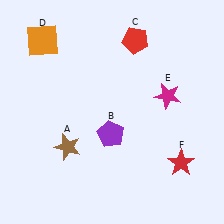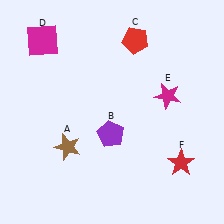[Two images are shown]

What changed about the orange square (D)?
In Image 1, D is orange. In Image 2, it changed to magenta.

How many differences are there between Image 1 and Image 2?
There is 1 difference between the two images.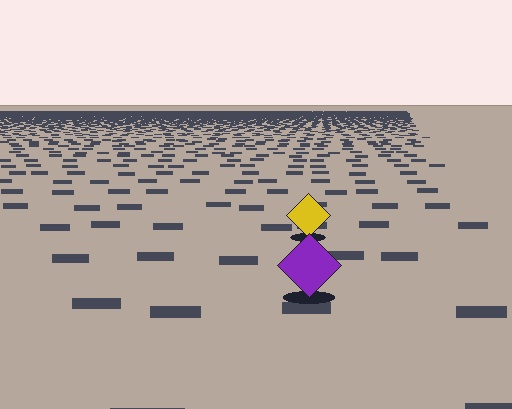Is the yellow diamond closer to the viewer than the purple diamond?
No. The purple diamond is closer — you can tell from the texture gradient: the ground texture is coarser near it.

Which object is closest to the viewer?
The purple diamond is closest. The texture marks near it are larger and more spread out.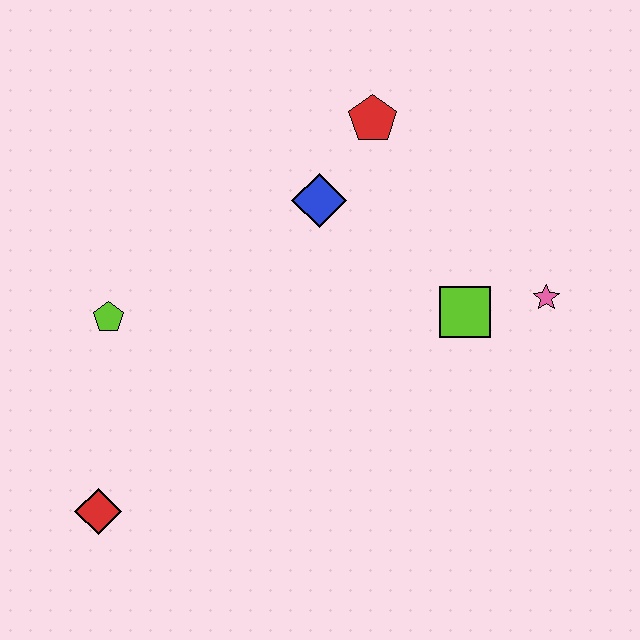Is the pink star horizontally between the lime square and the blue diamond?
No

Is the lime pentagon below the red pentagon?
Yes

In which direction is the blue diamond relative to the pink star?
The blue diamond is to the left of the pink star.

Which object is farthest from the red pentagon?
The red diamond is farthest from the red pentagon.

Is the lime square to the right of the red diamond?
Yes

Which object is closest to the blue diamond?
The red pentagon is closest to the blue diamond.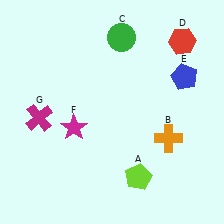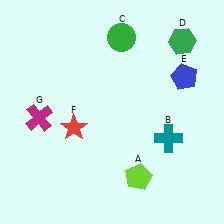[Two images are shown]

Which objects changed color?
B changed from orange to teal. D changed from red to green. F changed from magenta to red.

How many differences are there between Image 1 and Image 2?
There are 3 differences between the two images.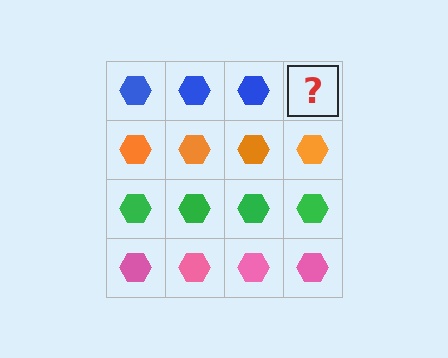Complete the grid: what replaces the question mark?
The question mark should be replaced with a blue hexagon.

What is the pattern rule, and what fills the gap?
The rule is that each row has a consistent color. The gap should be filled with a blue hexagon.